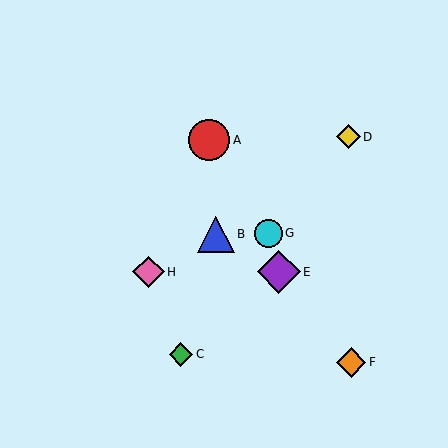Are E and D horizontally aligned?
No, E is at y≈272 and D is at y≈137.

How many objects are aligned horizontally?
2 objects (E, H) are aligned horizontally.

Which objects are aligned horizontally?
Objects E, H are aligned horizontally.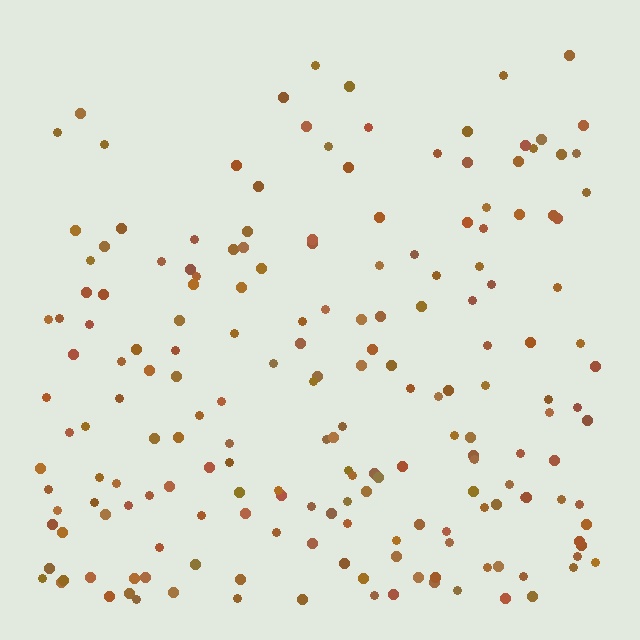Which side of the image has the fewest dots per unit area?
The top.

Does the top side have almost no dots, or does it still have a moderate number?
Still a moderate number, just noticeably fewer than the bottom.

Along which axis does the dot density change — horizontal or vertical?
Vertical.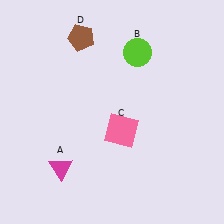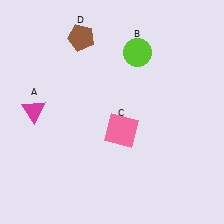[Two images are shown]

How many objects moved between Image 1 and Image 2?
1 object moved between the two images.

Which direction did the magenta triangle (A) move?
The magenta triangle (A) moved up.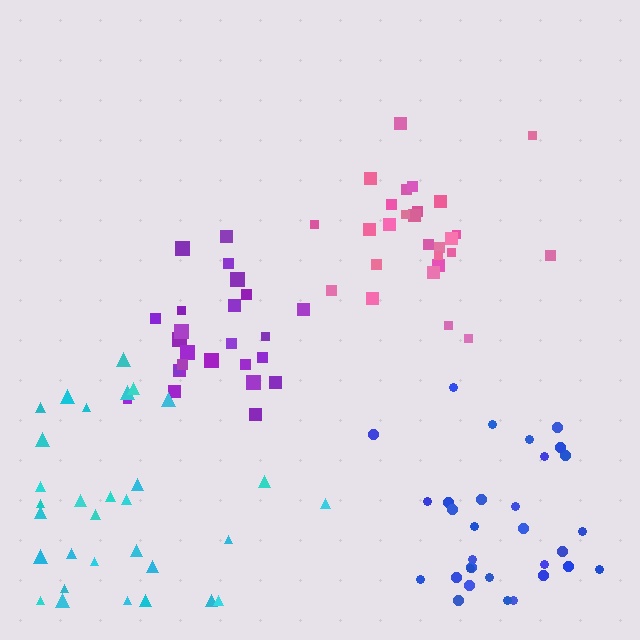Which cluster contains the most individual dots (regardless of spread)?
Cyan (32).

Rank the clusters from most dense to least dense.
pink, purple, blue, cyan.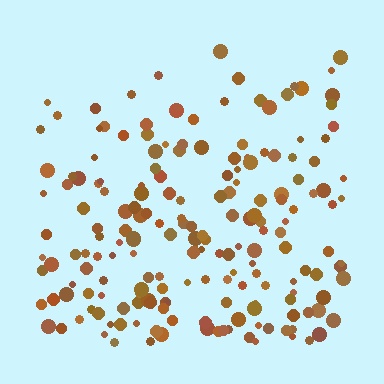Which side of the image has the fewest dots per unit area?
The top.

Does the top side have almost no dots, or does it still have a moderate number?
Still a moderate number, just noticeably fewer than the bottom.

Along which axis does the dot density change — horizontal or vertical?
Vertical.